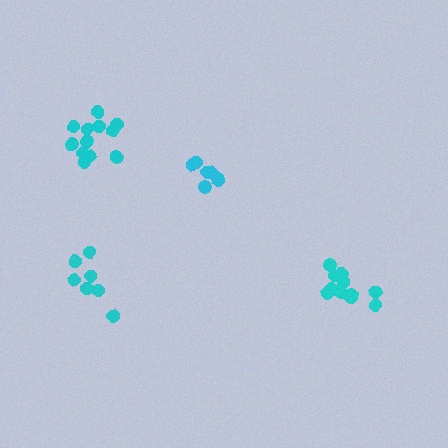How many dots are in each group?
Group 1: 7 dots, Group 2: 12 dots, Group 3: 12 dots, Group 4: 7 dots (38 total).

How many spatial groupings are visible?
There are 4 spatial groupings.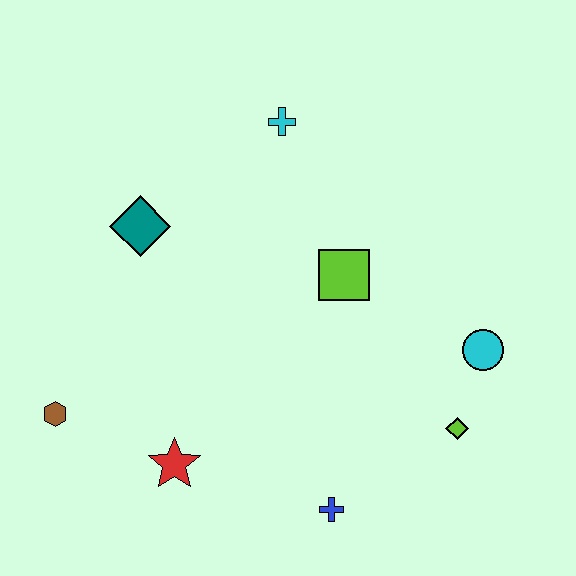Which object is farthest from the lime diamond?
The brown hexagon is farthest from the lime diamond.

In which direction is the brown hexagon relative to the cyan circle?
The brown hexagon is to the left of the cyan circle.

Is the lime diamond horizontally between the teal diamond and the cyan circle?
Yes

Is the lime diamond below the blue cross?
No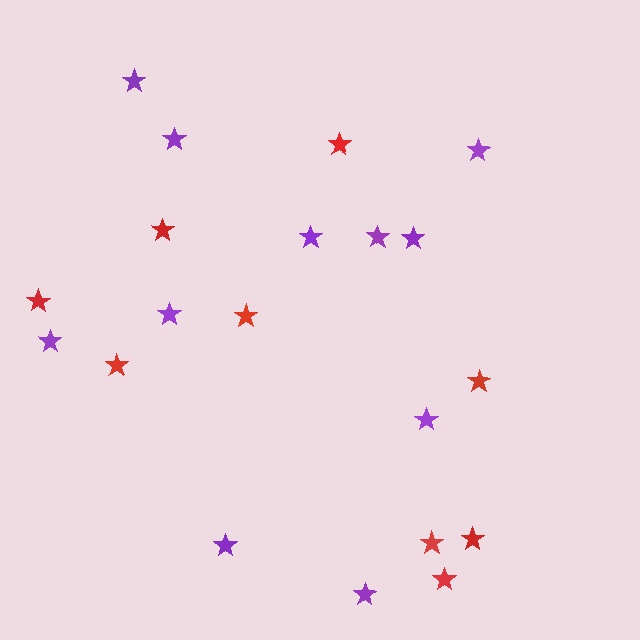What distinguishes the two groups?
There are 2 groups: one group of red stars (9) and one group of purple stars (11).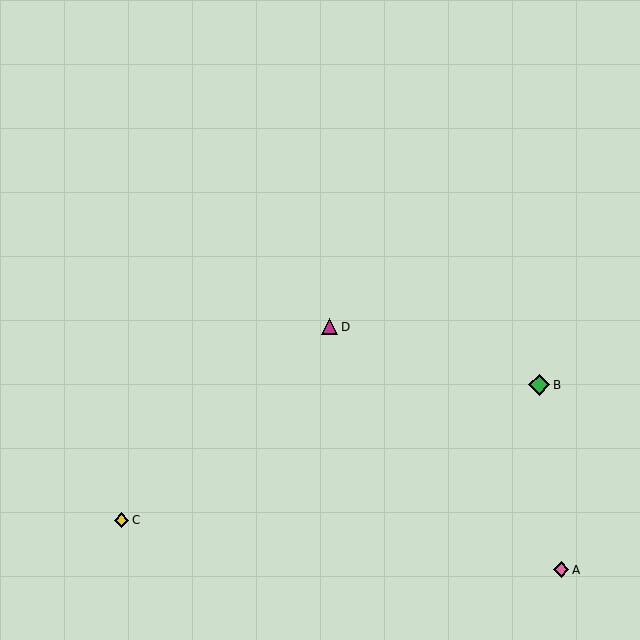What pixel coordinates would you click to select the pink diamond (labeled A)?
Click at (561, 570) to select the pink diamond A.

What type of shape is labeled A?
Shape A is a pink diamond.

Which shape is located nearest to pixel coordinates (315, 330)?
The magenta triangle (labeled D) at (329, 327) is nearest to that location.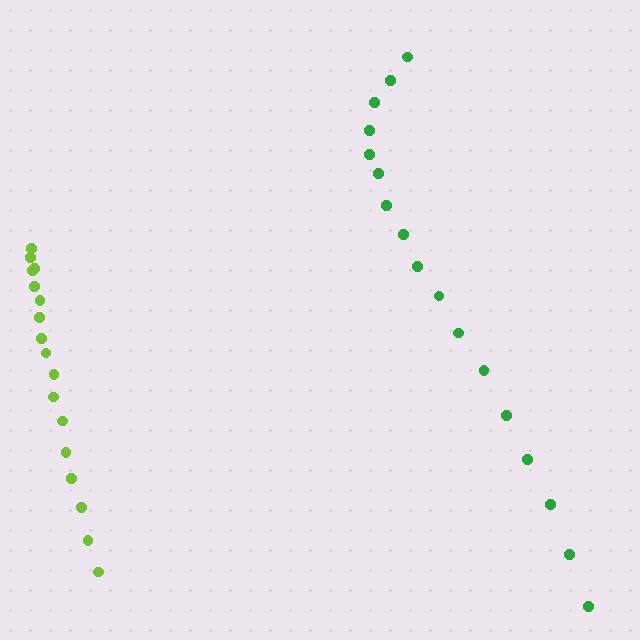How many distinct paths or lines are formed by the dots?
There are 2 distinct paths.